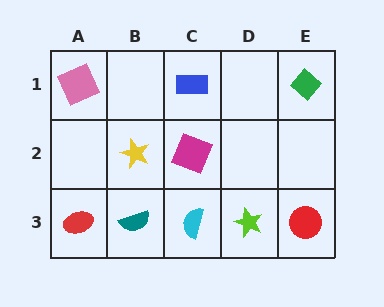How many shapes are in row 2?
2 shapes.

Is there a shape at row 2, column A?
No, that cell is empty.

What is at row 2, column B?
A yellow star.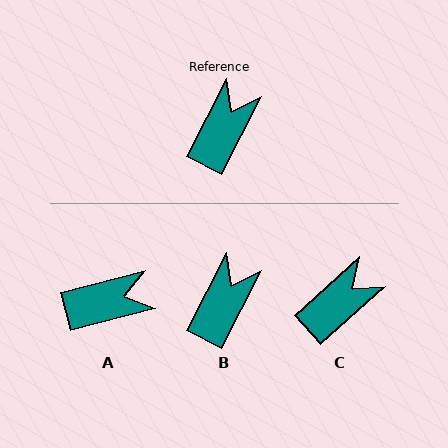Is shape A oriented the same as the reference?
No, it is off by about 48 degrees.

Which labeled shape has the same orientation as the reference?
B.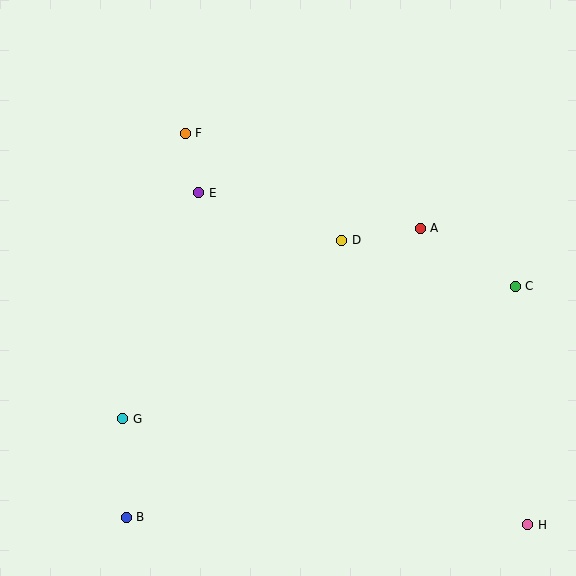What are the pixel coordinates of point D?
Point D is at (342, 240).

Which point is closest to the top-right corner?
Point A is closest to the top-right corner.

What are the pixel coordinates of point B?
Point B is at (126, 517).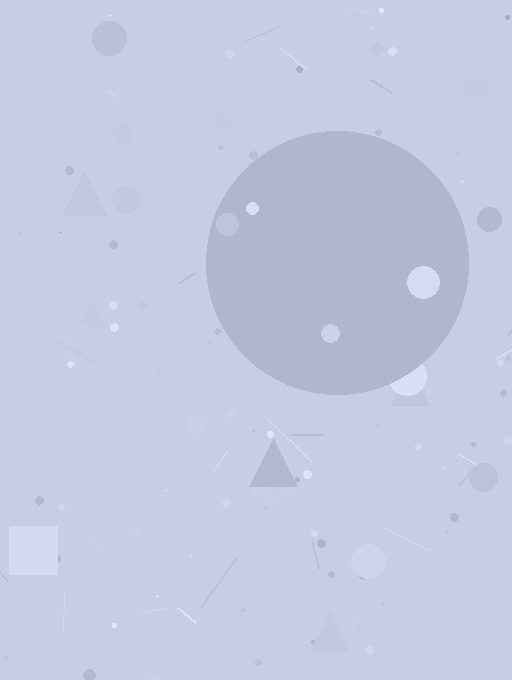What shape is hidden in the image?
A circle is hidden in the image.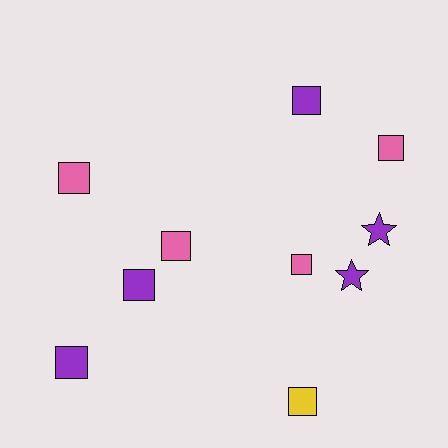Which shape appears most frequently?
Square, with 8 objects.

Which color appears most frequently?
Purple, with 5 objects.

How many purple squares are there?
There are 3 purple squares.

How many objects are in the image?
There are 10 objects.